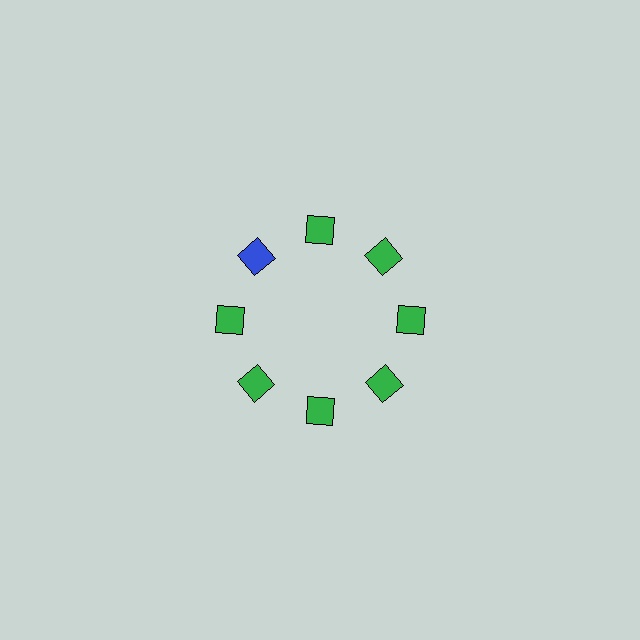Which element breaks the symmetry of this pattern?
The blue diamond at roughly the 10 o'clock position breaks the symmetry. All other shapes are green diamonds.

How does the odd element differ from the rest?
It has a different color: blue instead of green.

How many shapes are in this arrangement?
There are 8 shapes arranged in a ring pattern.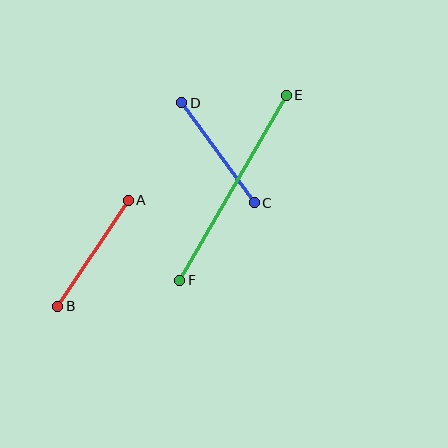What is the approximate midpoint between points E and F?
The midpoint is at approximately (233, 188) pixels.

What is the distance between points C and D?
The distance is approximately 123 pixels.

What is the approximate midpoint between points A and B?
The midpoint is at approximately (93, 253) pixels.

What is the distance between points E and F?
The distance is approximately 214 pixels.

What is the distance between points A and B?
The distance is approximately 127 pixels.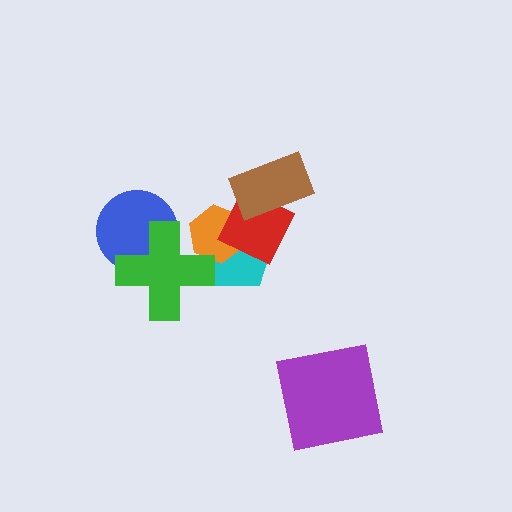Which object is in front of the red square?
The brown rectangle is in front of the red square.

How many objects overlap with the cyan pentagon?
3 objects overlap with the cyan pentagon.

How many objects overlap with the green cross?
3 objects overlap with the green cross.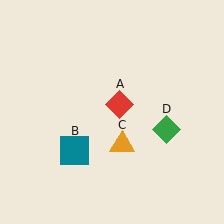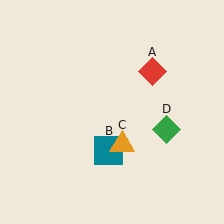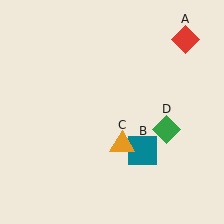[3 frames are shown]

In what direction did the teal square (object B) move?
The teal square (object B) moved right.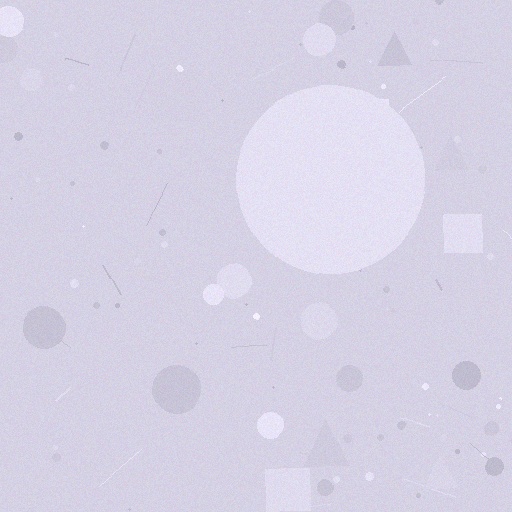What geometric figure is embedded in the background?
A circle is embedded in the background.